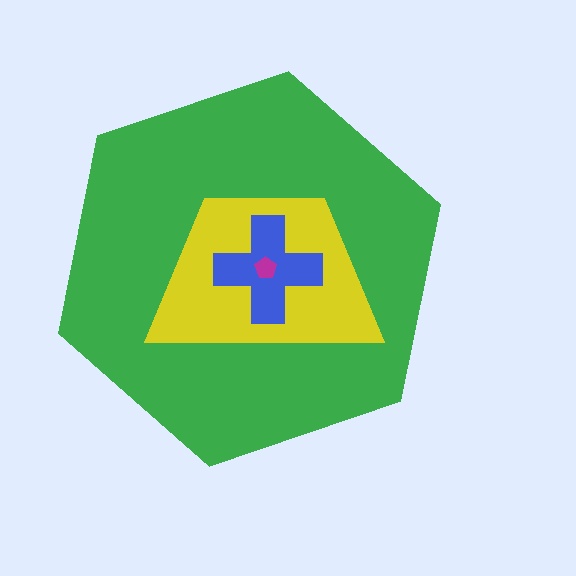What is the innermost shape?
The magenta pentagon.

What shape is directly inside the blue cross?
The magenta pentagon.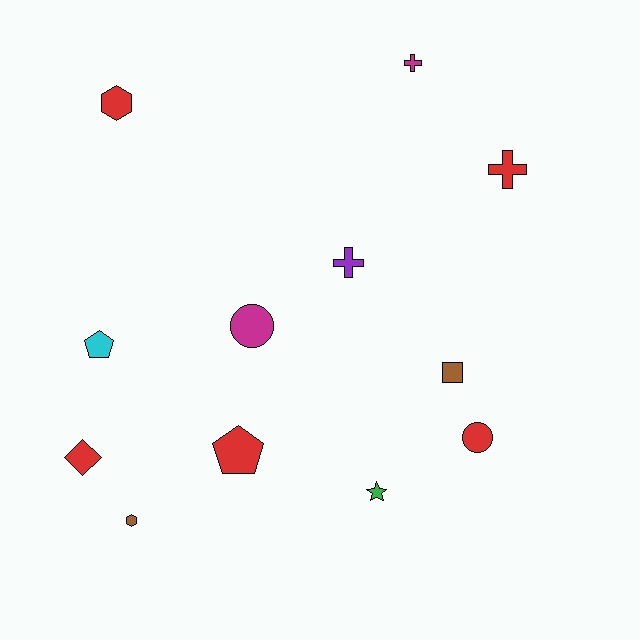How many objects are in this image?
There are 12 objects.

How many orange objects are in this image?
There are no orange objects.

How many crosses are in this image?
There are 3 crosses.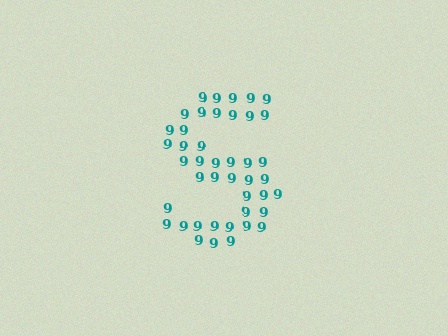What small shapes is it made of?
It is made of small digit 9's.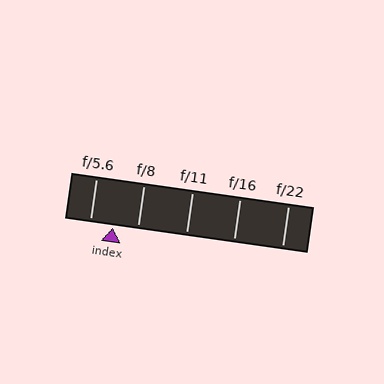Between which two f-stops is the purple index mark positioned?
The index mark is between f/5.6 and f/8.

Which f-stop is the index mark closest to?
The index mark is closest to f/5.6.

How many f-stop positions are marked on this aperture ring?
There are 5 f-stop positions marked.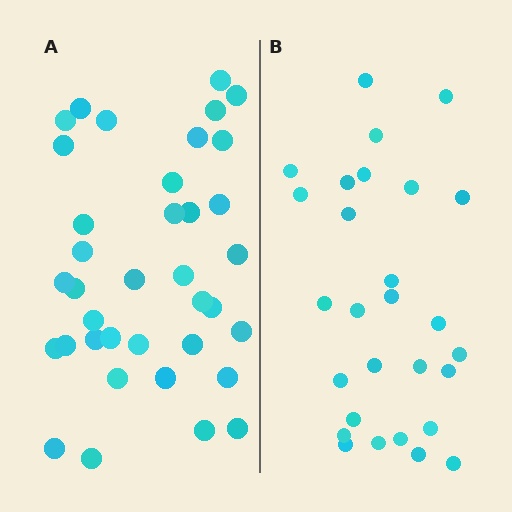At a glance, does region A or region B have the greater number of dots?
Region A (the left region) has more dots.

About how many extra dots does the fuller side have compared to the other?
Region A has roughly 8 or so more dots than region B.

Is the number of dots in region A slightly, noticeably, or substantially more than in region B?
Region A has noticeably more, but not dramatically so. The ratio is roughly 1.3 to 1.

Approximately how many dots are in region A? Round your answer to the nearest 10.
About 40 dots. (The exact count is 37, which rounds to 40.)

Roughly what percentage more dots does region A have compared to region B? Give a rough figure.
About 30% more.